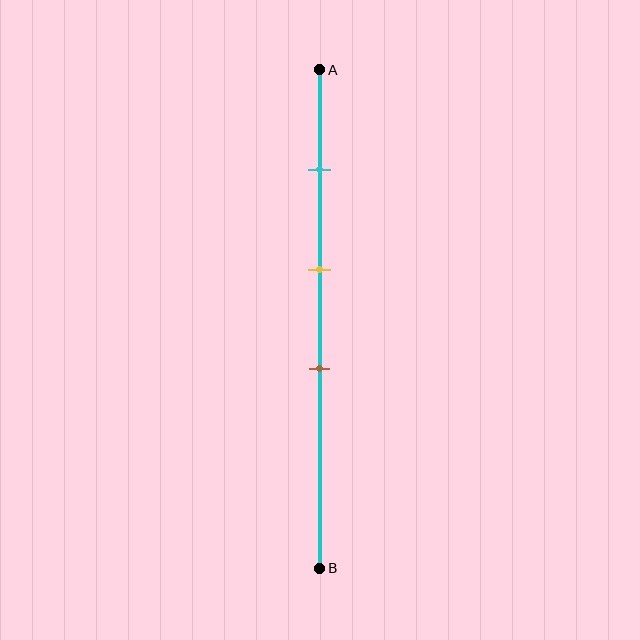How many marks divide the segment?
There are 3 marks dividing the segment.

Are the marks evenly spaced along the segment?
Yes, the marks are approximately evenly spaced.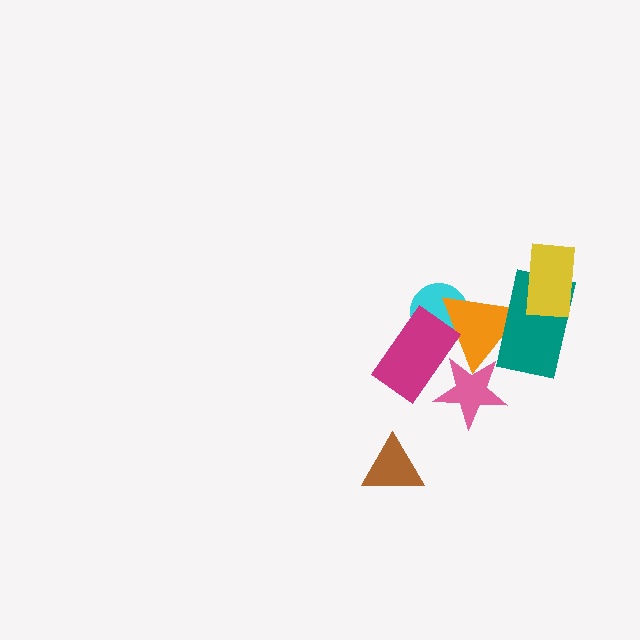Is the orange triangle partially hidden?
Yes, it is partially covered by another shape.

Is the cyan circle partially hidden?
Yes, it is partially covered by another shape.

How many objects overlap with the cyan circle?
2 objects overlap with the cyan circle.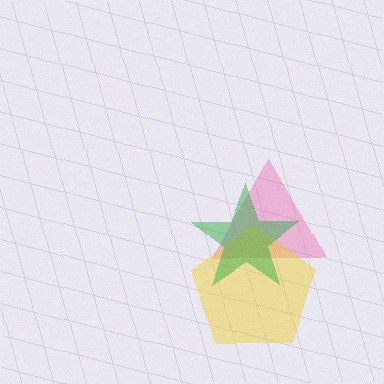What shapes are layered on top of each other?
The layered shapes are: a pink triangle, a yellow pentagon, a green star.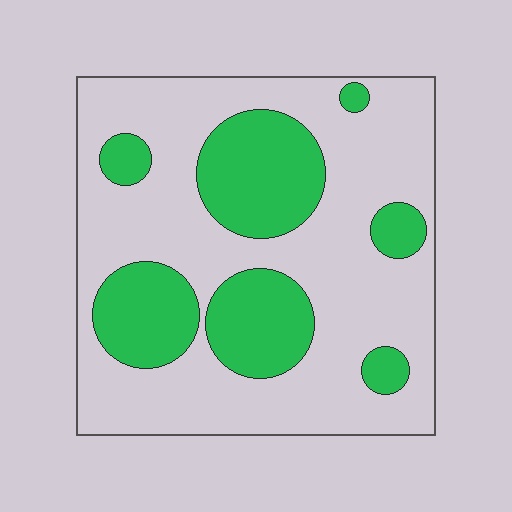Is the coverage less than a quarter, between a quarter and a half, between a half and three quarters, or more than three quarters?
Between a quarter and a half.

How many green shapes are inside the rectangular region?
7.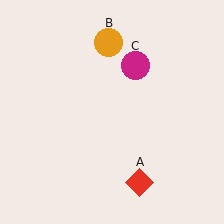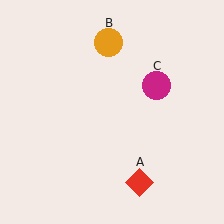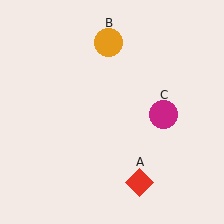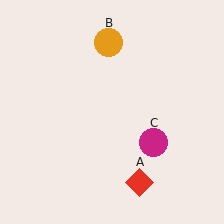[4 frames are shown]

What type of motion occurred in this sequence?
The magenta circle (object C) rotated clockwise around the center of the scene.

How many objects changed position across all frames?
1 object changed position: magenta circle (object C).